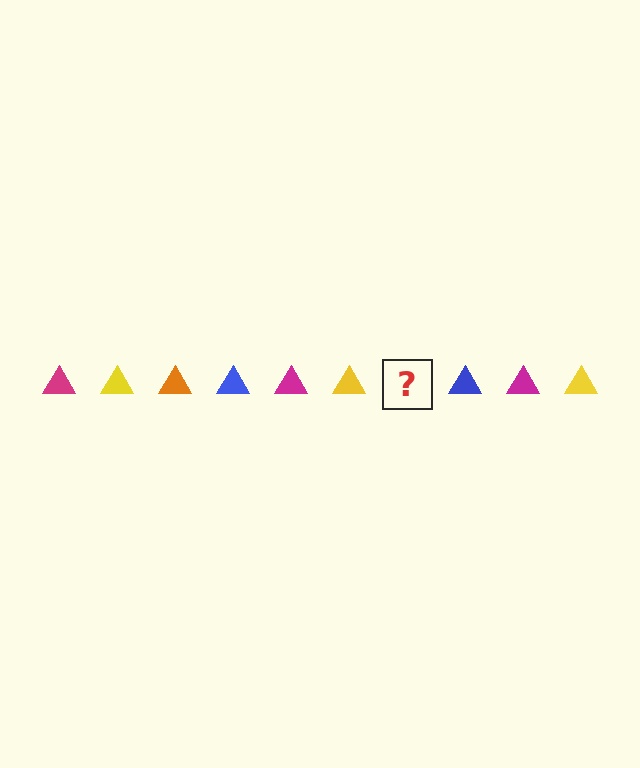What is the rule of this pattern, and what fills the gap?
The rule is that the pattern cycles through magenta, yellow, orange, blue triangles. The gap should be filled with an orange triangle.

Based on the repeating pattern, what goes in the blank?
The blank should be an orange triangle.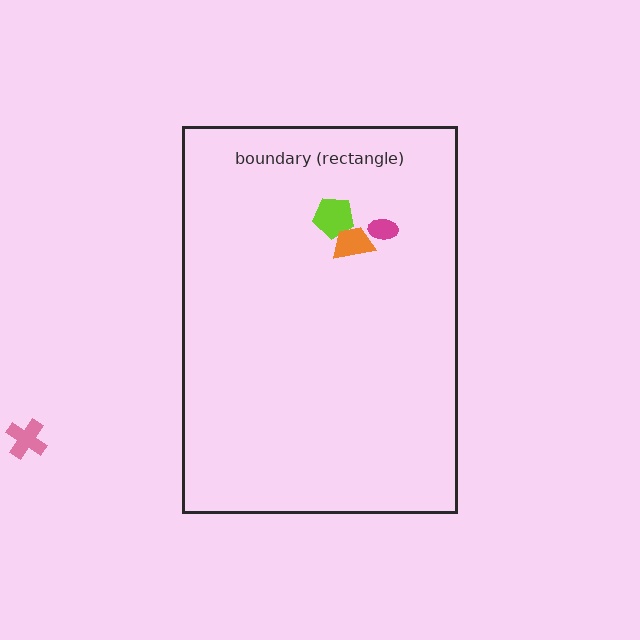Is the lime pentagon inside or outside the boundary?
Inside.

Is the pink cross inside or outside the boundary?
Outside.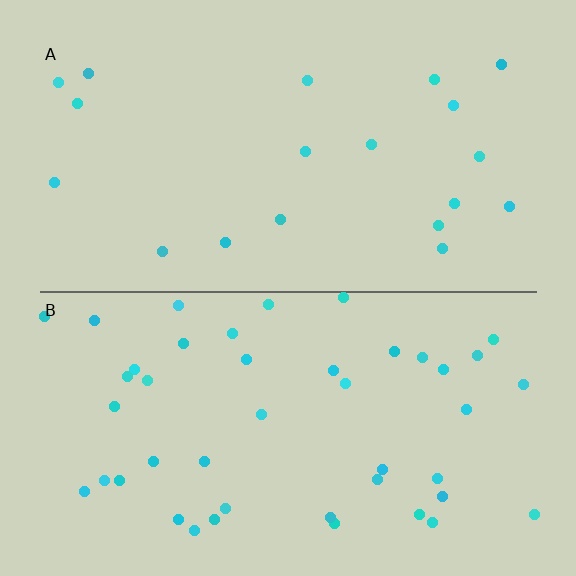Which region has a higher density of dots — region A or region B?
B (the bottom).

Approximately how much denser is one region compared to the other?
Approximately 2.3× — region B over region A.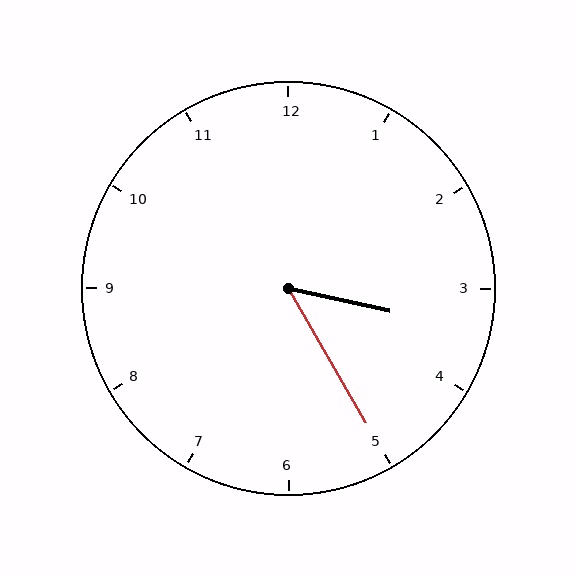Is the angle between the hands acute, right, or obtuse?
It is acute.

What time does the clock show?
3:25.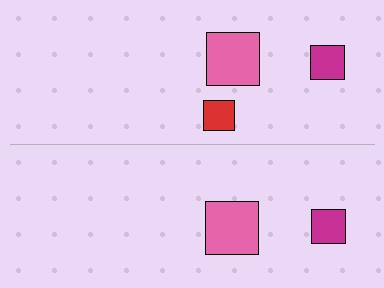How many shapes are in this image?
There are 5 shapes in this image.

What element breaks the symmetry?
A red square is missing from the bottom side.